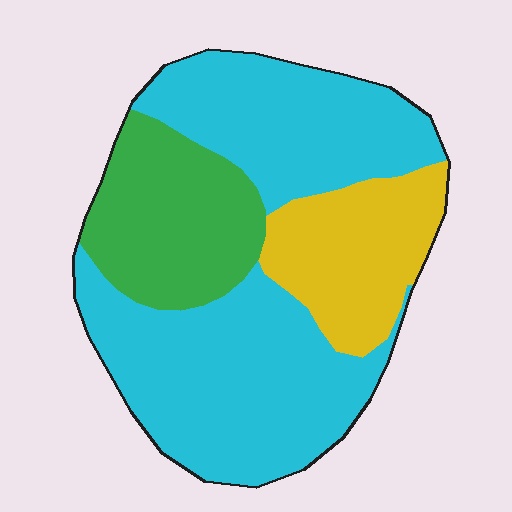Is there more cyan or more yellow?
Cyan.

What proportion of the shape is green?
Green covers about 20% of the shape.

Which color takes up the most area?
Cyan, at roughly 60%.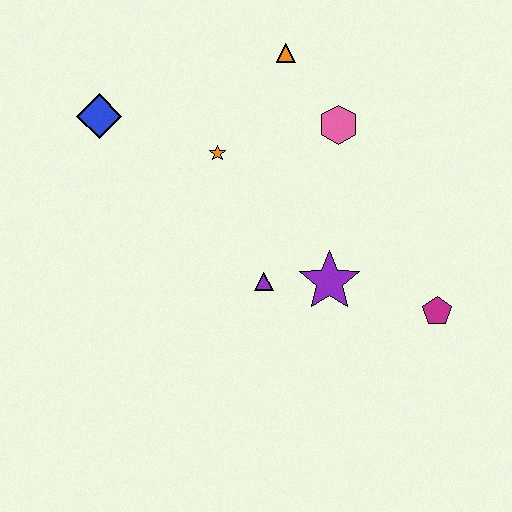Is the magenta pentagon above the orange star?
No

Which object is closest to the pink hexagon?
The orange triangle is closest to the pink hexagon.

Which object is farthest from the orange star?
The magenta pentagon is farthest from the orange star.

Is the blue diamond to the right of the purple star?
No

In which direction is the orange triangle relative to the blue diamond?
The orange triangle is to the right of the blue diamond.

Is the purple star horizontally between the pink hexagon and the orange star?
Yes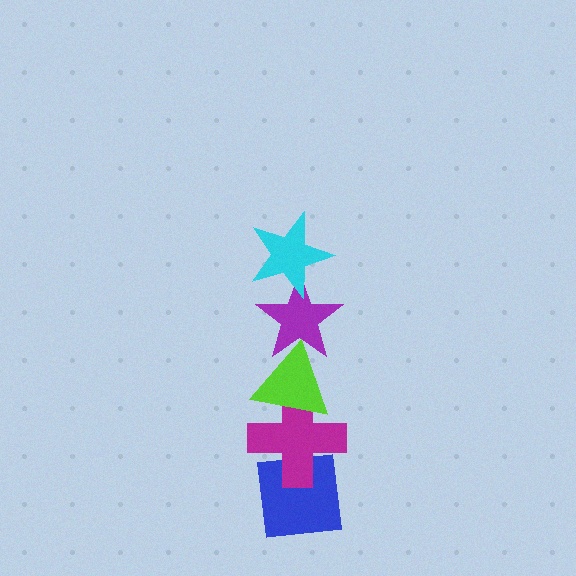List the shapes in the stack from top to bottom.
From top to bottom: the cyan star, the purple star, the lime triangle, the magenta cross, the blue square.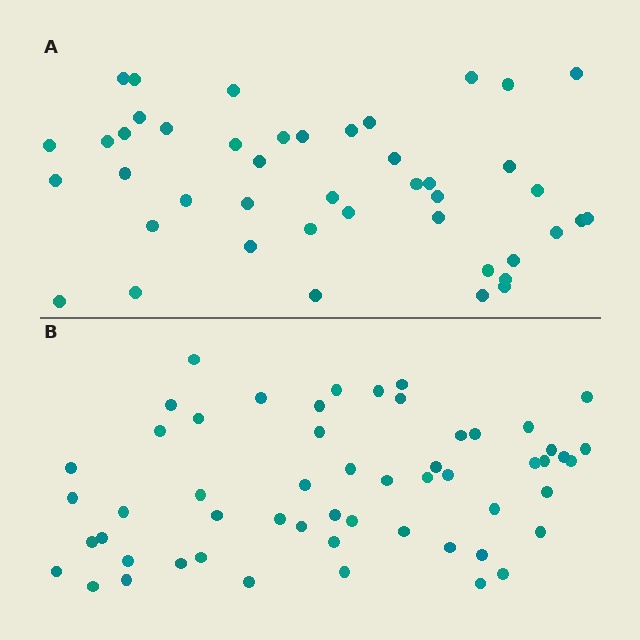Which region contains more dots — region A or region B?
Region B (the bottom region) has more dots.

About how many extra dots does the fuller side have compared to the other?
Region B has roughly 12 or so more dots than region A.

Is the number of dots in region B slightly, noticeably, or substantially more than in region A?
Region B has noticeably more, but not dramatically so. The ratio is roughly 1.2 to 1.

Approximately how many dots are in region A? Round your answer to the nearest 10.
About 40 dots. (The exact count is 44, which rounds to 40.)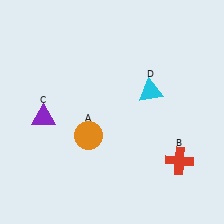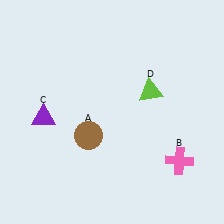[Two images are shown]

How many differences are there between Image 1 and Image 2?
There are 3 differences between the two images.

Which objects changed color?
A changed from orange to brown. B changed from red to pink. D changed from cyan to lime.